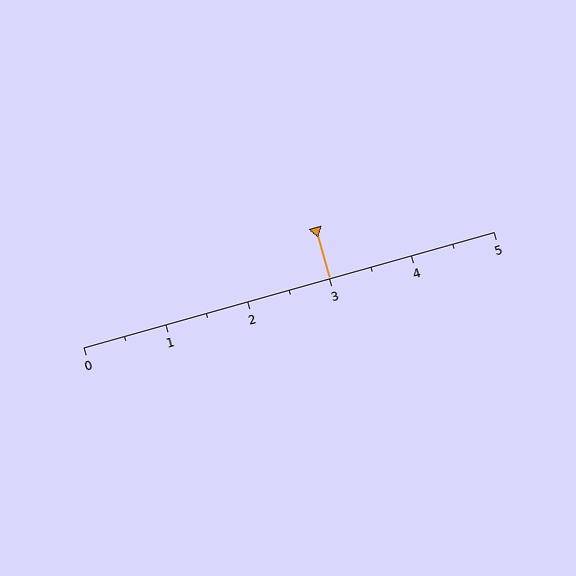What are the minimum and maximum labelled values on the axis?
The axis runs from 0 to 5.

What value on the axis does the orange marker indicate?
The marker indicates approximately 3.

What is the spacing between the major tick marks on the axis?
The major ticks are spaced 1 apart.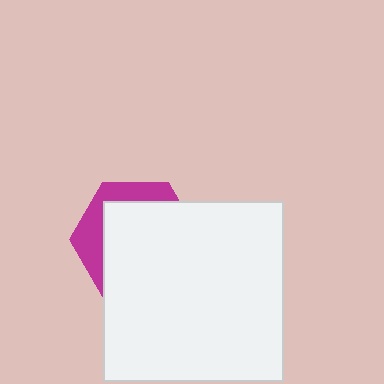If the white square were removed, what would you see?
You would see the complete magenta hexagon.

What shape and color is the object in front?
The object in front is a white square.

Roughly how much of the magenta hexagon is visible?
A small part of it is visible (roughly 30%).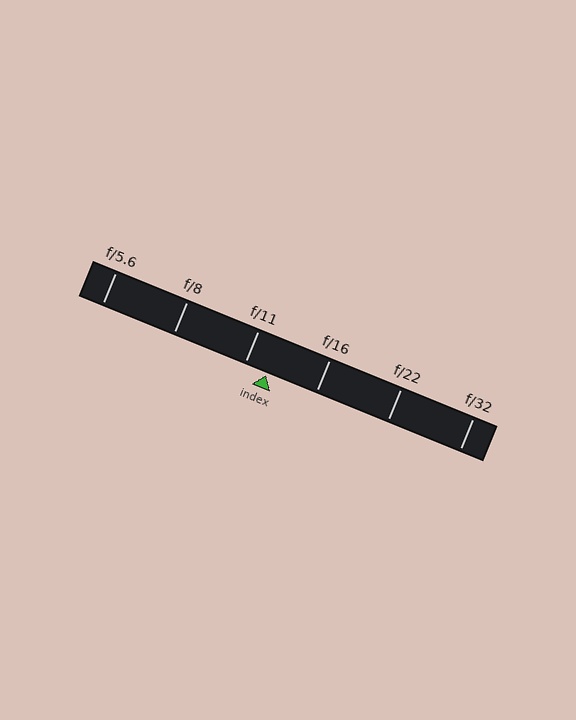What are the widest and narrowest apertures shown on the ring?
The widest aperture shown is f/5.6 and the narrowest is f/32.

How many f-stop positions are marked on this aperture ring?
There are 6 f-stop positions marked.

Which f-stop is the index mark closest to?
The index mark is closest to f/11.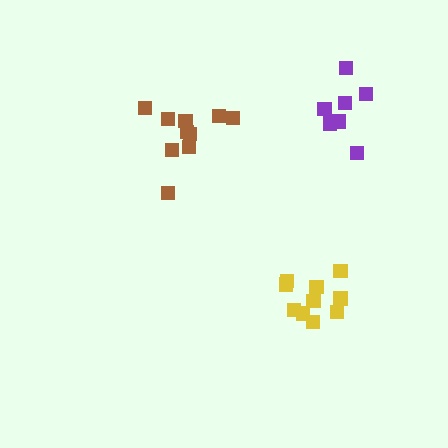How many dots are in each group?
Group 1: 10 dots, Group 2: 10 dots, Group 3: 7 dots (27 total).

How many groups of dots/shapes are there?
There are 3 groups.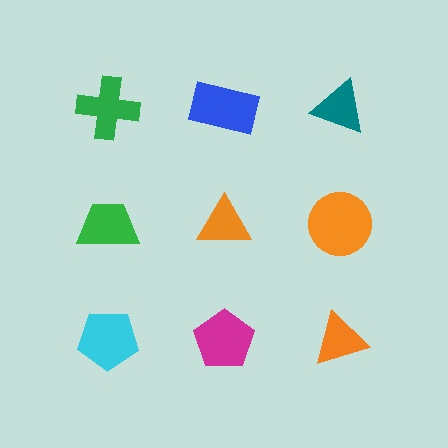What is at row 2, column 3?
An orange circle.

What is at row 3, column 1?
A cyan pentagon.